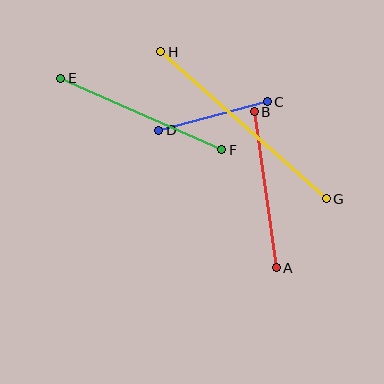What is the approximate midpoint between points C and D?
The midpoint is at approximately (213, 116) pixels.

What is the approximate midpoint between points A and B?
The midpoint is at approximately (265, 190) pixels.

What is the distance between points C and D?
The distance is approximately 112 pixels.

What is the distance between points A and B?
The distance is approximately 157 pixels.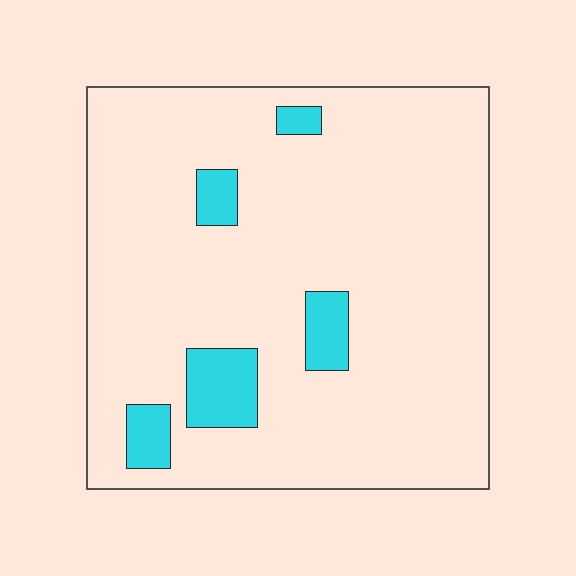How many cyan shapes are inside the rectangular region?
5.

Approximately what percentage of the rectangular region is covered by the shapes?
Approximately 10%.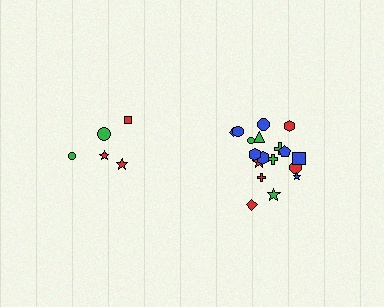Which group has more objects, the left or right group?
The right group.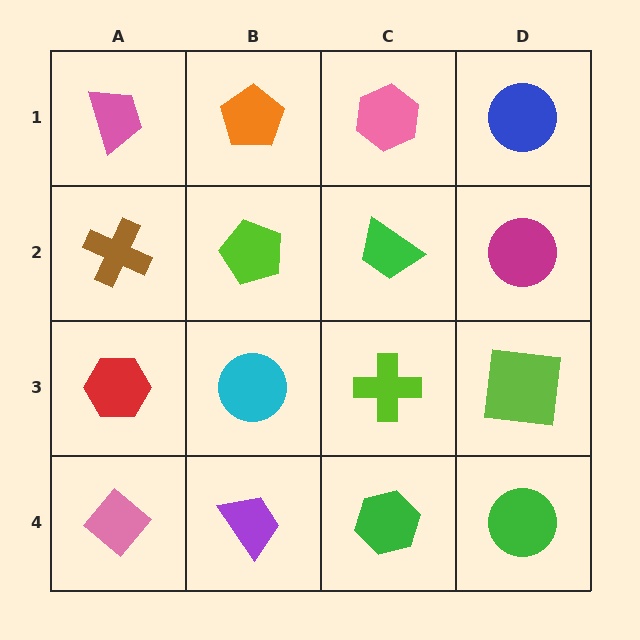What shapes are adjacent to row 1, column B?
A lime pentagon (row 2, column B), a pink trapezoid (row 1, column A), a pink hexagon (row 1, column C).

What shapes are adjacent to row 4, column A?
A red hexagon (row 3, column A), a purple trapezoid (row 4, column B).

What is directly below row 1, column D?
A magenta circle.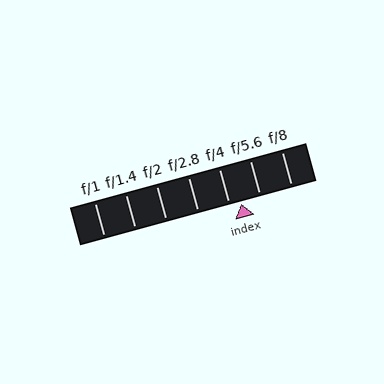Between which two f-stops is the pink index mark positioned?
The index mark is between f/4 and f/5.6.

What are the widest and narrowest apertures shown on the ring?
The widest aperture shown is f/1 and the narrowest is f/8.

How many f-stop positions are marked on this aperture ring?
There are 7 f-stop positions marked.